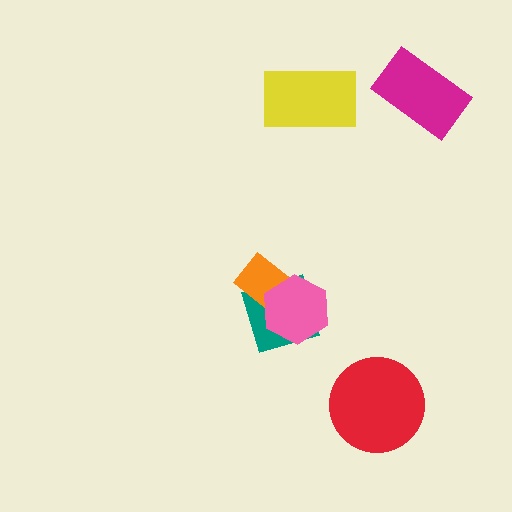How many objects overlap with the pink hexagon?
2 objects overlap with the pink hexagon.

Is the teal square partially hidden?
Yes, it is partially covered by another shape.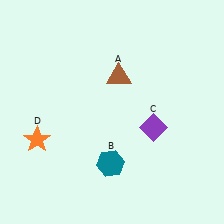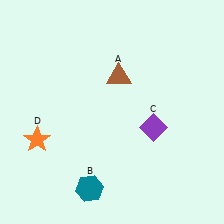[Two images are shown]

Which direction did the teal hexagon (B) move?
The teal hexagon (B) moved down.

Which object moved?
The teal hexagon (B) moved down.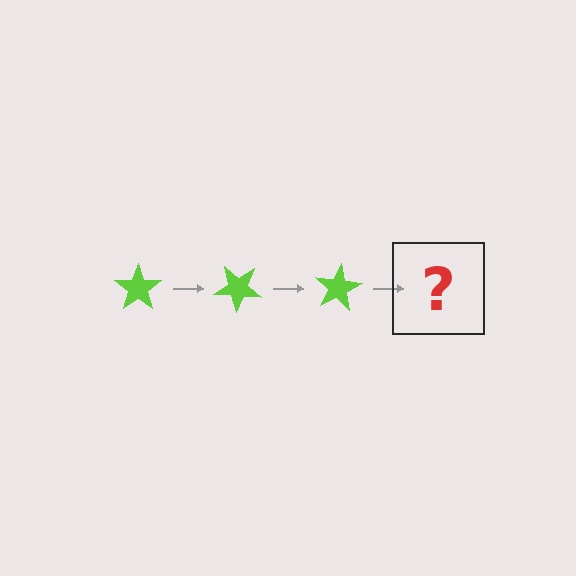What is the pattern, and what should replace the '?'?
The pattern is that the star rotates 40 degrees each step. The '?' should be a lime star rotated 120 degrees.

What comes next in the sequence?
The next element should be a lime star rotated 120 degrees.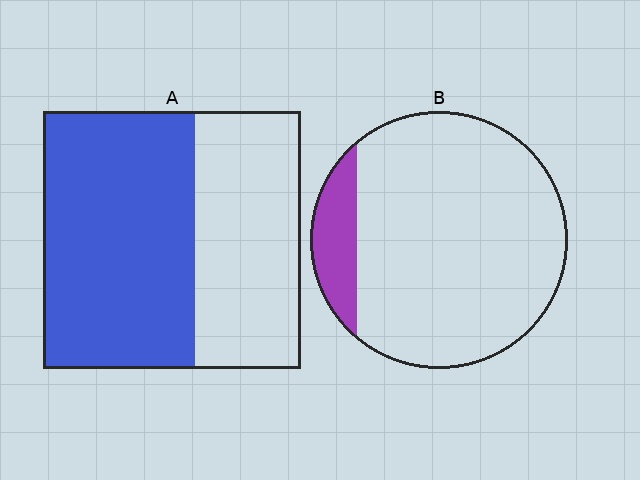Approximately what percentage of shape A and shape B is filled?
A is approximately 60% and B is approximately 10%.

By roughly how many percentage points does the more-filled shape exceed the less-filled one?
By roughly 45 percentage points (A over B).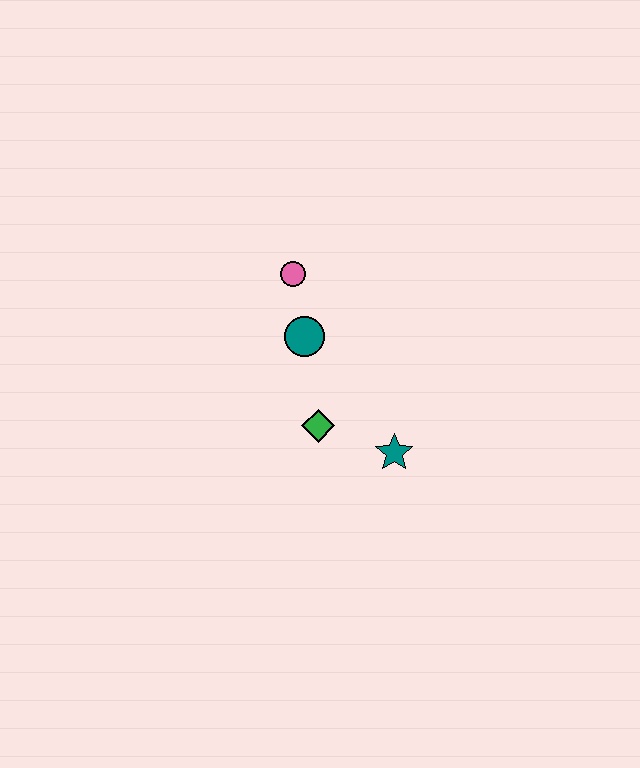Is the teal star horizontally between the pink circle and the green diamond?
No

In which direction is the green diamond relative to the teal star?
The green diamond is to the left of the teal star.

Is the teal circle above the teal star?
Yes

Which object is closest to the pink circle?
The teal circle is closest to the pink circle.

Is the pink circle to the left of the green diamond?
Yes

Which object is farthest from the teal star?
The pink circle is farthest from the teal star.